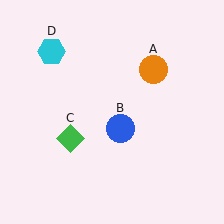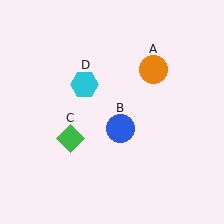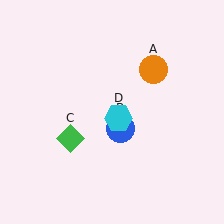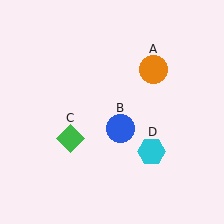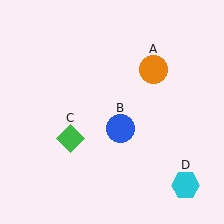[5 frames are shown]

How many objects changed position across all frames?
1 object changed position: cyan hexagon (object D).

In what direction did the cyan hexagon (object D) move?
The cyan hexagon (object D) moved down and to the right.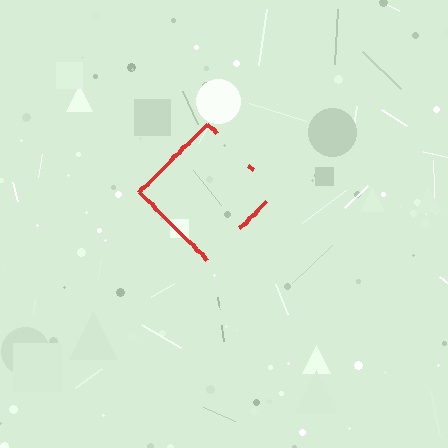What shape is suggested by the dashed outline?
The dashed outline suggests a diamond.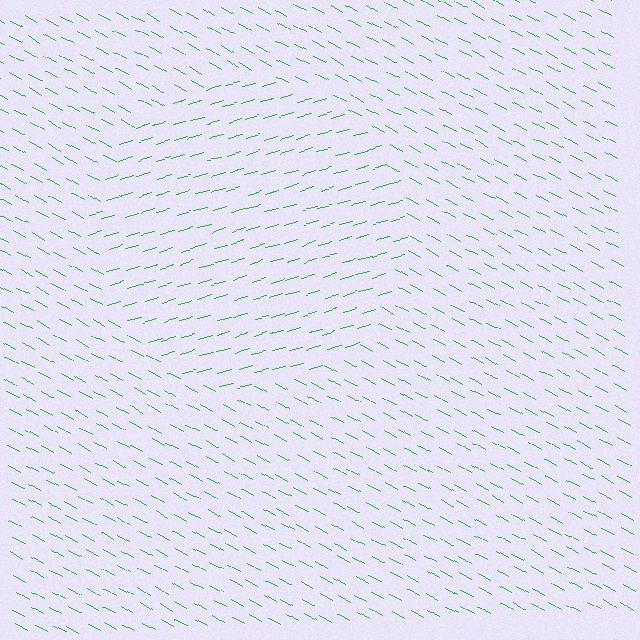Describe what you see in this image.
The image is filled with small green line segments. A circle region in the image has lines oriented differently from the surrounding lines, creating a visible texture boundary.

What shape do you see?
I see a circle.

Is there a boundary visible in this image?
Yes, there is a texture boundary formed by a change in line orientation.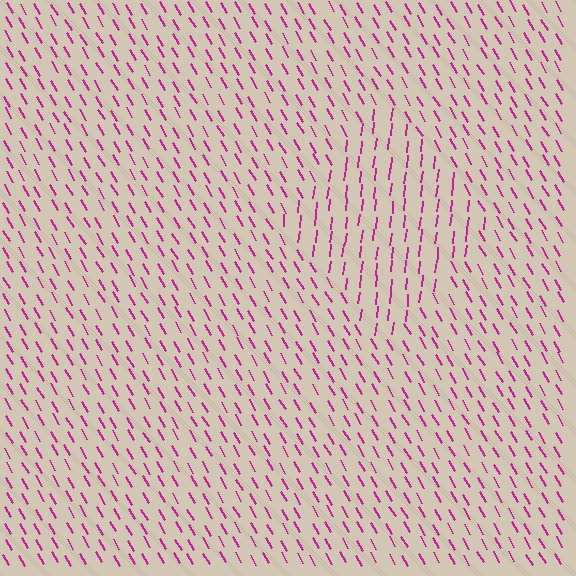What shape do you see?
I see a diamond.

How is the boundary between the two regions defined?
The boundary is defined purely by a change in line orientation (approximately 37 degrees difference). All lines are the same color and thickness.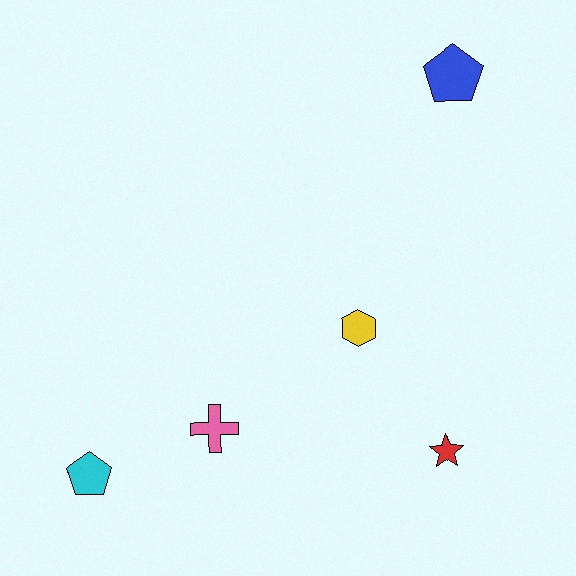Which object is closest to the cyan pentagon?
The pink cross is closest to the cyan pentagon.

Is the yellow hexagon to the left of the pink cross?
No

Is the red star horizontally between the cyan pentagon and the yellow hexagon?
No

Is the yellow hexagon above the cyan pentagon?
Yes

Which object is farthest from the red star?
The blue pentagon is farthest from the red star.